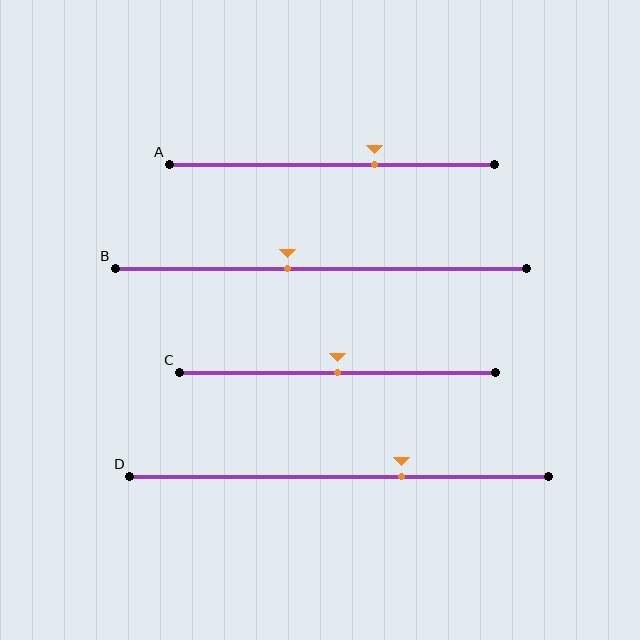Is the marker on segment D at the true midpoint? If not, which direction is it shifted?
No, the marker on segment D is shifted to the right by about 15% of the segment length.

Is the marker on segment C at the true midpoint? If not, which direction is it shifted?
Yes, the marker on segment C is at the true midpoint.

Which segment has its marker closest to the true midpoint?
Segment C has its marker closest to the true midpoint.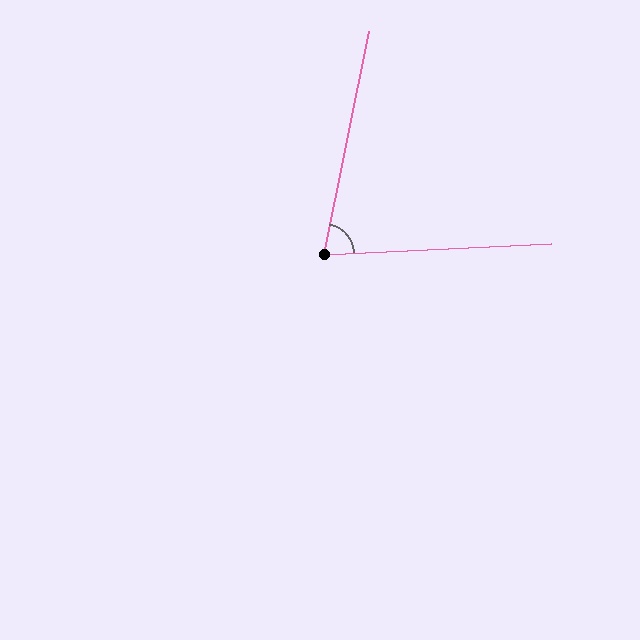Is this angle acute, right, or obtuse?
It is acute.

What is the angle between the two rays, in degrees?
Approximately 76 degrees.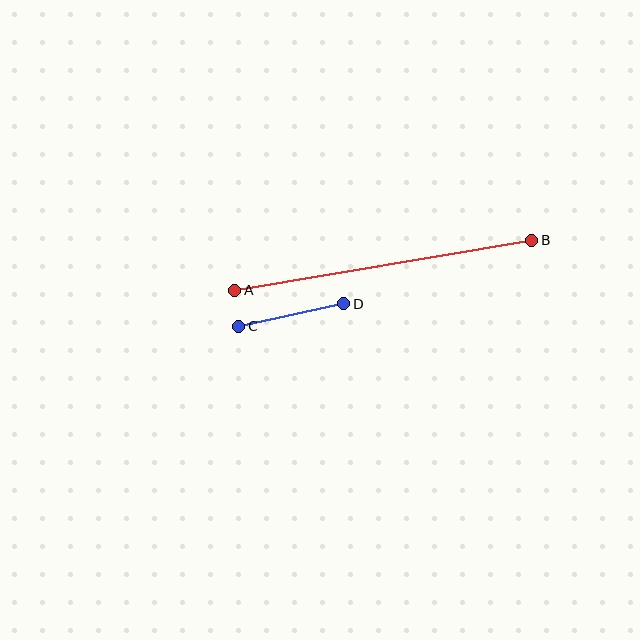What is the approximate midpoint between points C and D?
The midpoint is at approximately (291, 315) pixels.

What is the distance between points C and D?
The distance is approximately 107 pixels.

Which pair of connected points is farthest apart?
Points A and B are farthest apart.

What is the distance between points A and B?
The distance is approximately 301 pixels.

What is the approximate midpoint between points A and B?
The midpoint is at approximately (383, 265) pixels.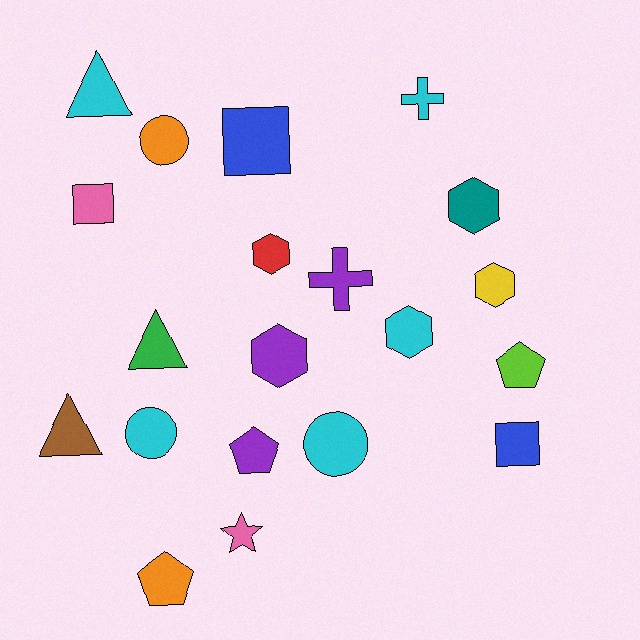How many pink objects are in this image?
There are 2 pink objects.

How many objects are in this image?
There are 20 objects.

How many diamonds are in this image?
There are no diamonds.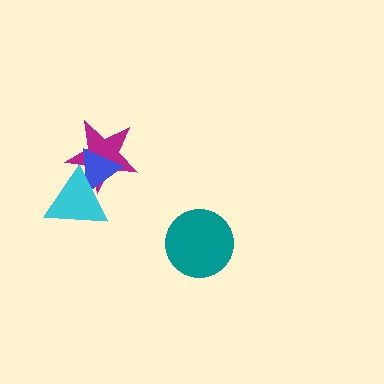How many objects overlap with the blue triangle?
2 objects overlap with the blue triangle.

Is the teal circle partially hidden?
No, no other shape covers it.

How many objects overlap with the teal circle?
0 objects overlap with the teal circle.